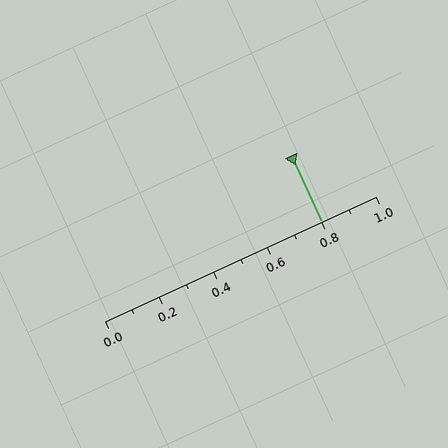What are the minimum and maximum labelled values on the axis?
The axis runs from 0.0 to 1.0.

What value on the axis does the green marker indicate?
The marker indicates approximately 0.8.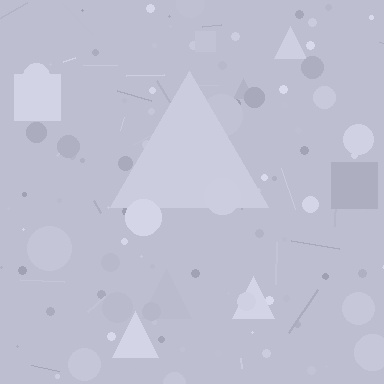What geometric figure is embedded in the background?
A triangle is embedded in the background.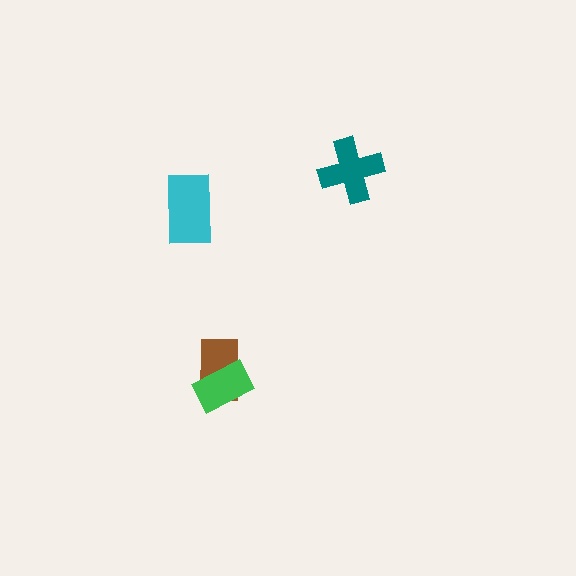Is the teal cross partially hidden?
No, no other shape covers it.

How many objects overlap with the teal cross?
0 objects overlap with the teal cross.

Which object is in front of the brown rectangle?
The green rectangle is in front of the brown rectangle.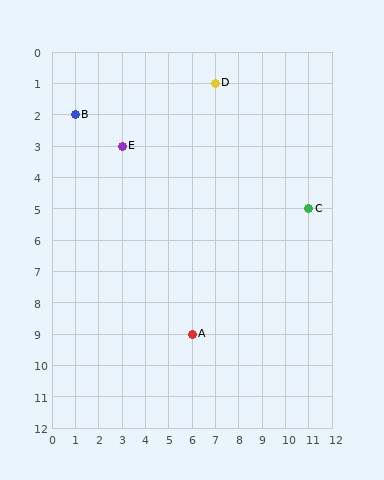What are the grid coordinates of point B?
Point B is at grid coordinates (1, 2).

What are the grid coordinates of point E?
Point E is at grid coordinates (3, 3).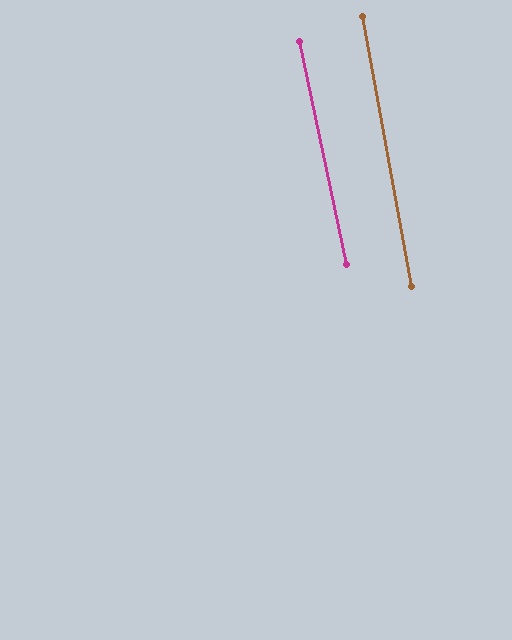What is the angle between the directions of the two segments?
Approximately 2 degrees.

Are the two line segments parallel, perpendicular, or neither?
Parallel — their directions differ by only 1.6°.